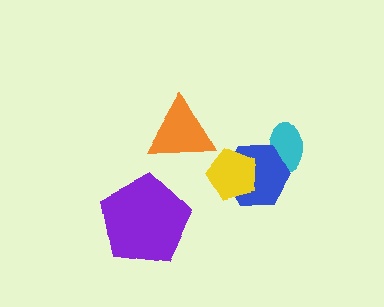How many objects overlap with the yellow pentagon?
1 object overlaps with the yellow pentagon.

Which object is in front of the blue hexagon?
The yellow pentagon is in front of the blue hexagon.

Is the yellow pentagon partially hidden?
No, no other shape covers it.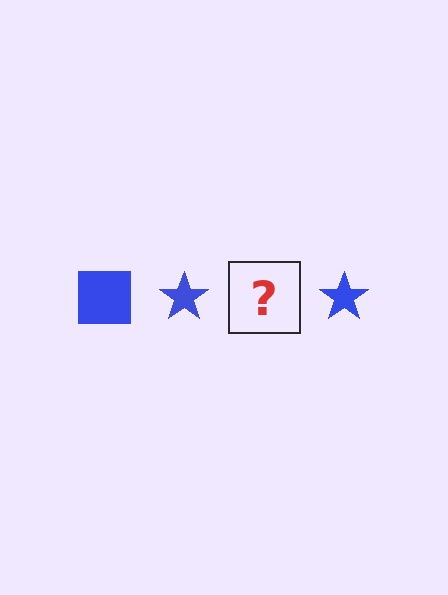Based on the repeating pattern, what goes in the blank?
The blank should be a blue square.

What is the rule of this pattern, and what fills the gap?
The rule is that the pattern cycles through square, star shapes in blue. The gap should be filled with a blue square.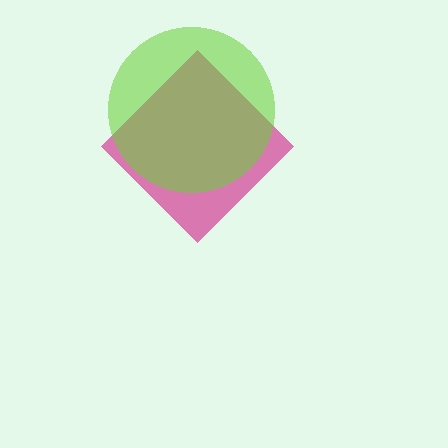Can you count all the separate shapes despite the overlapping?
Yes, there are 2 separate shapes.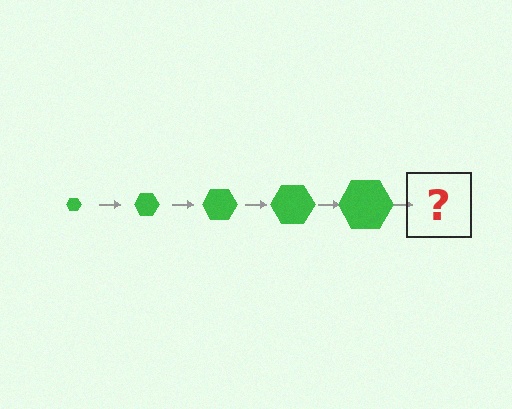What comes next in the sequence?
The next element should be a green hexagon, larger than the previous one.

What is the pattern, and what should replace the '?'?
The pattern is that the hexagon gets progressively larger each step. The '?' should be a green hexagon, larger than the previous one.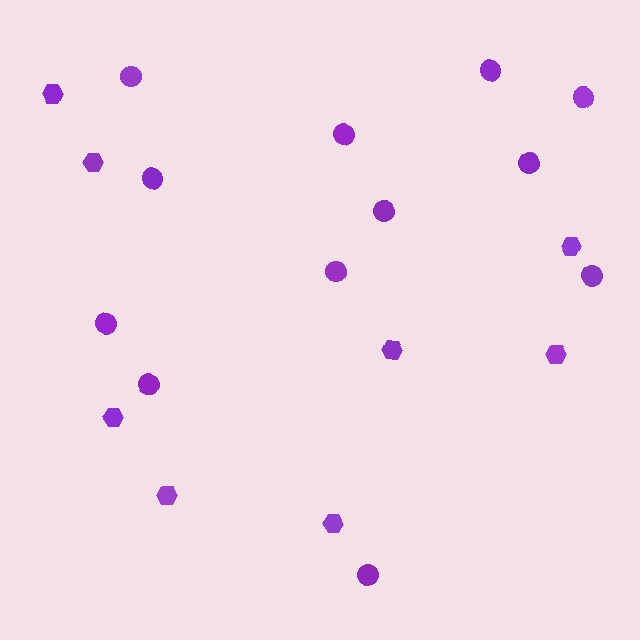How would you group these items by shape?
There are 2 groups: one group of circles (12) and one group of hexagons (8).